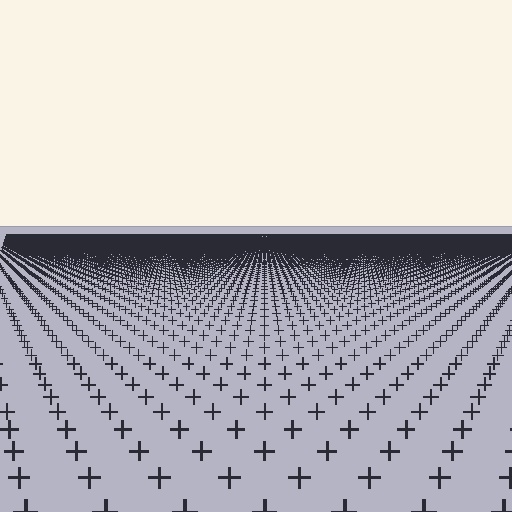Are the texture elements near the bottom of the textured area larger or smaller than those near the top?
Larger. Near the bottom, elements are closer to the viewer and appear at a bigger on-screen size.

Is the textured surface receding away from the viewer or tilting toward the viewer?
The surface is receding away from the viewer. Texture elements get smaller and denser toward the top.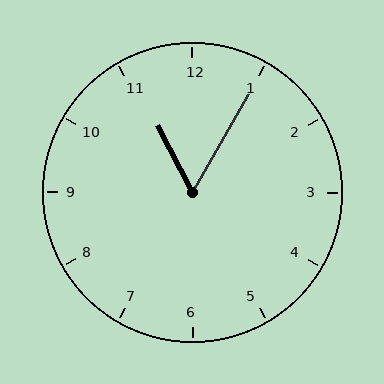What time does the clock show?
11:05.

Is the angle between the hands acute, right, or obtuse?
It is acute.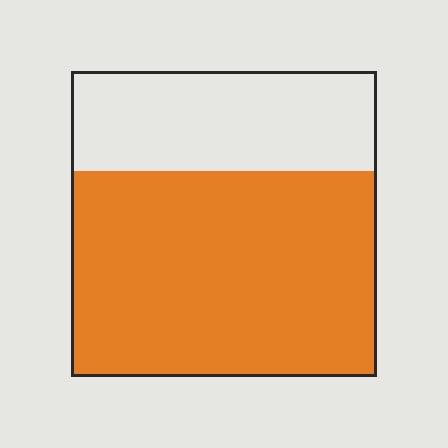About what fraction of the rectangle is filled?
About two thirds (2/3).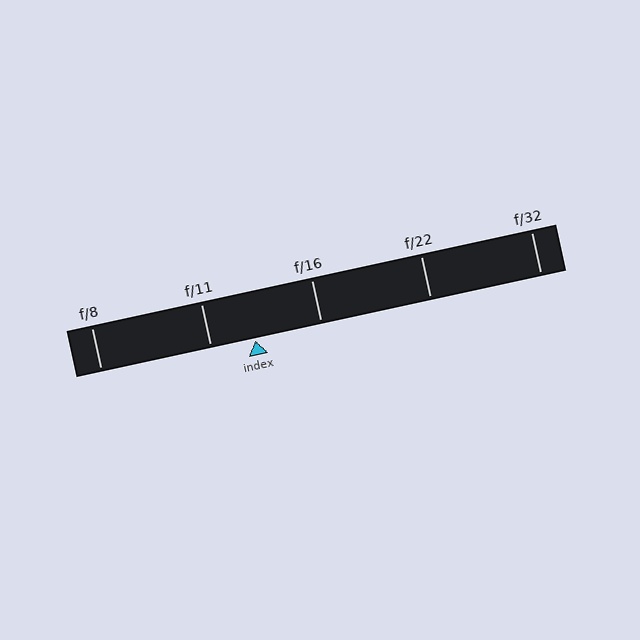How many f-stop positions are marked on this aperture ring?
There are 5 f-stop positions marked.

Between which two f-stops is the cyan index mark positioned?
The index mark is between f/11 and f/16.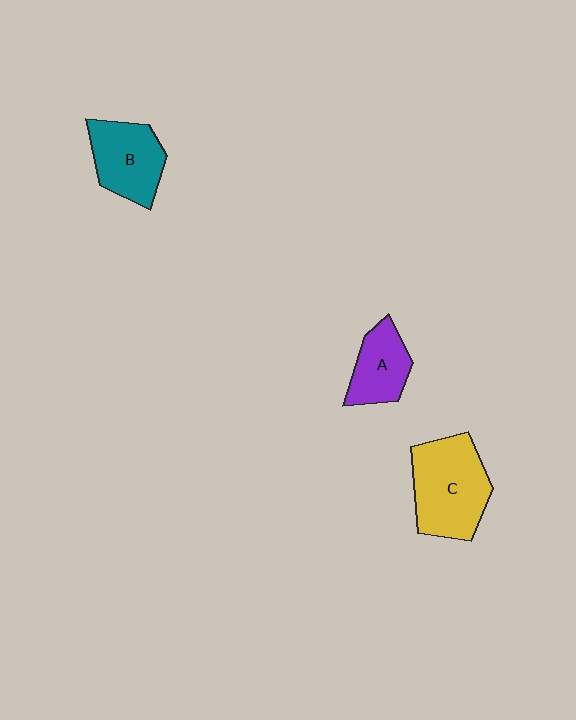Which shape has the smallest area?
Shape A (purple).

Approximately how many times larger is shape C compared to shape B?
Approximately 1.4 times.